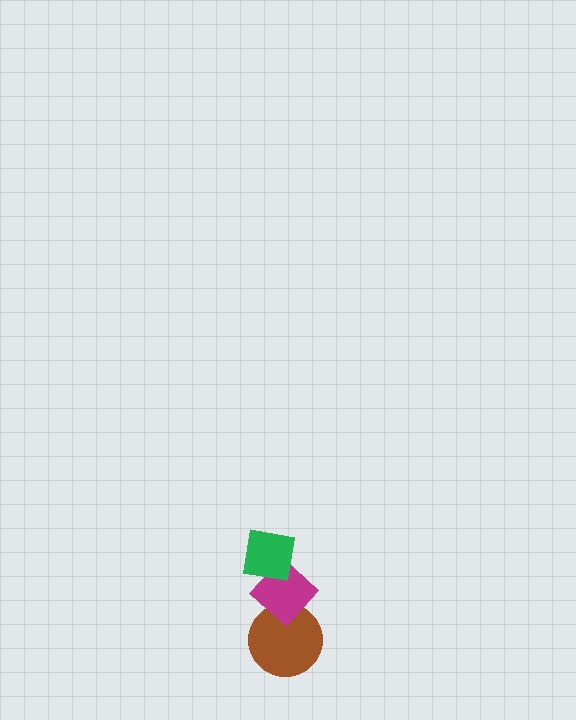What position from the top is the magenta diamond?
The magenta diamond is 2nd from the top.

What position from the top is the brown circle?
The brown circle is 3rd from the top.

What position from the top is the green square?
The green square is 1st from the top.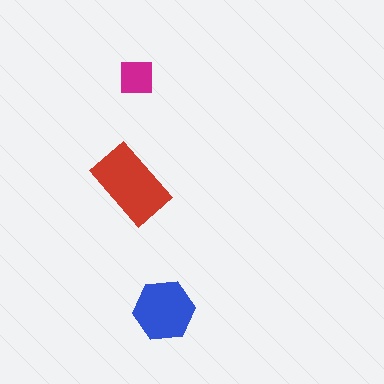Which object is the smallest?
The magenta square.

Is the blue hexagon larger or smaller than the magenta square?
Larger.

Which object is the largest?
The red rectangle.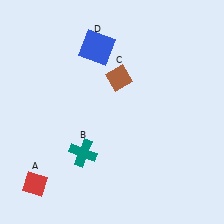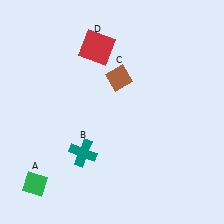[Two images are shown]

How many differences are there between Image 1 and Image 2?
There are 2 differences between the two images.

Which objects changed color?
A changed from red to green. D changed from blue to red.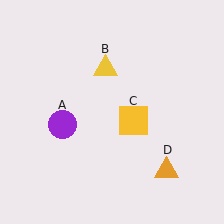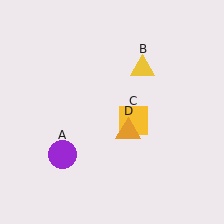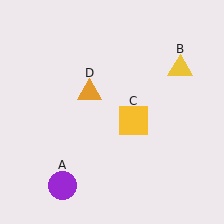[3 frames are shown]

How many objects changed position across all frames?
3 objects changed position: purple circle (object A), yellow triangle (object B), orange triangle (object D).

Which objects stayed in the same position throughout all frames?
Yellow square (object C) remained stationary.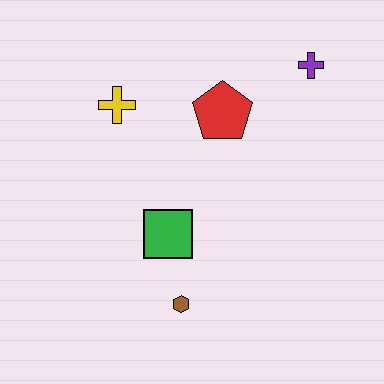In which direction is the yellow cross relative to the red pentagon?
The yellow cross is to the left of the red pentagon.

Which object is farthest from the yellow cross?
The brown hexagon is farthest from the yellow cross.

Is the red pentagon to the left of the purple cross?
Yes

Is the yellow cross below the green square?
No